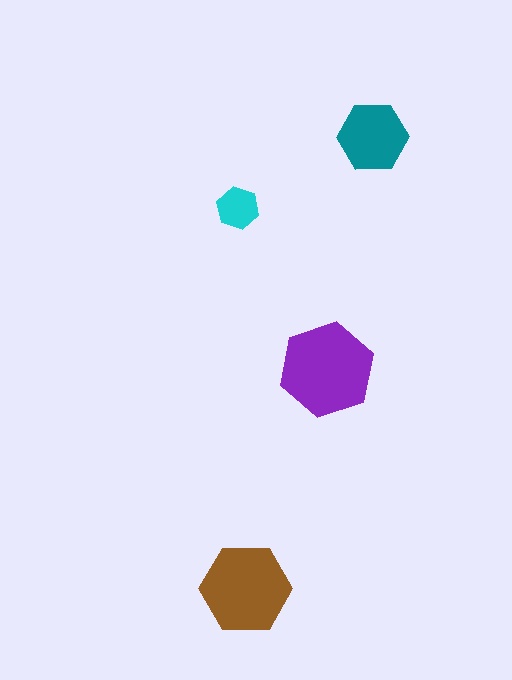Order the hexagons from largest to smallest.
the purple one, the brown one, the teal one, the cyan one.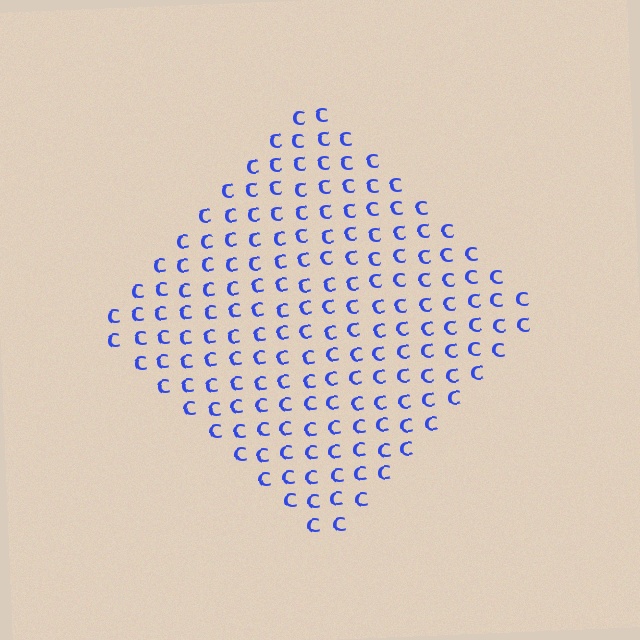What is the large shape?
The large shape is a diamond.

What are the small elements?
The small elements are letter C's.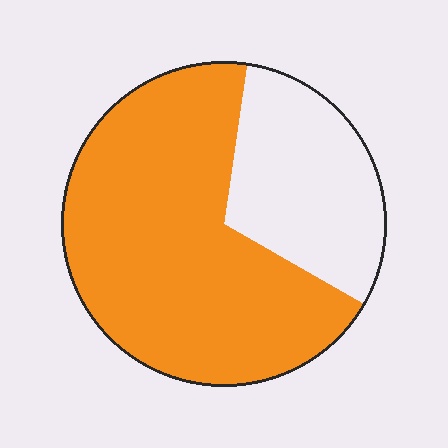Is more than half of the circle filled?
Yes.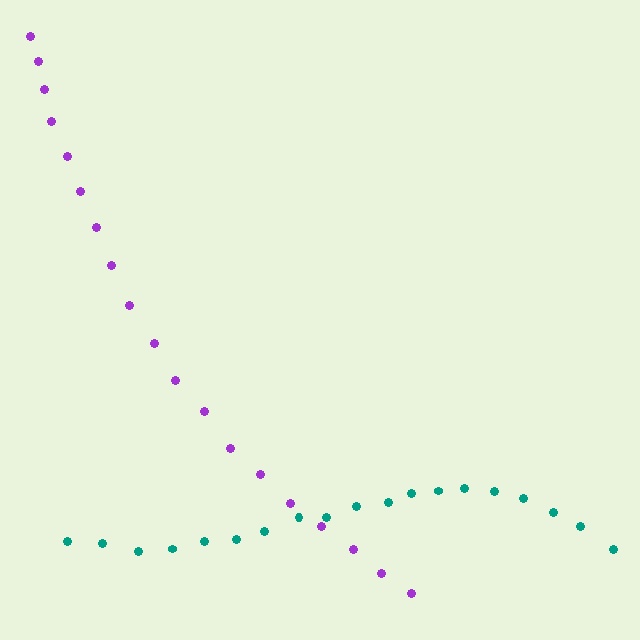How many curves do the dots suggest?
There are 2 distinct paths.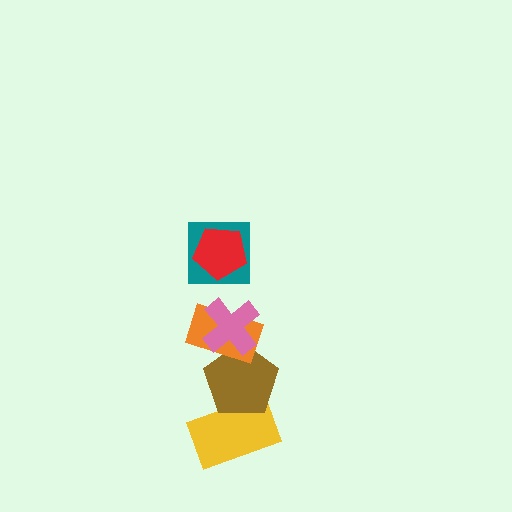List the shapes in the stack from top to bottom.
From top to bottom: the red pentagon, the teal square, the pink cross, the orange rectangle, the brown pentagon, the yellow rectangle.